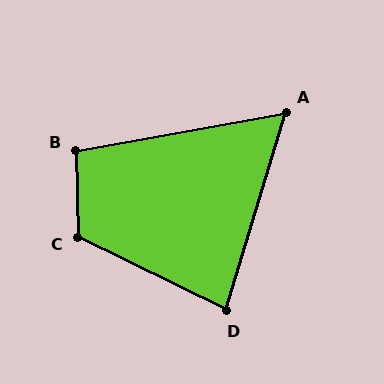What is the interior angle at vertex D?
Approximately 81 degrees (acute).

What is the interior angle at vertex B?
Approximately 99 degrees (obtuse).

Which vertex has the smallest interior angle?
A, at approximately 63 degrees.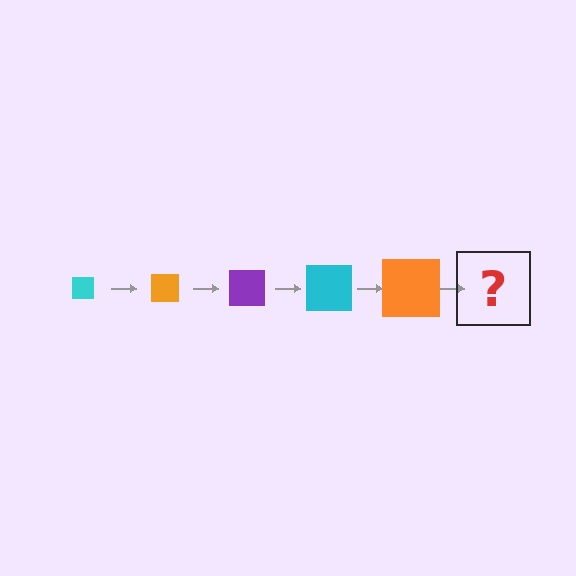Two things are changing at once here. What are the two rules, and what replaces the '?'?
The two rules are that the square grows larger each step and the color cycles through cyan, orange, and purple. The '?' should be a purple square, larger than the previous one.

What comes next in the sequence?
The next element should be a purple square, larger than the previous one.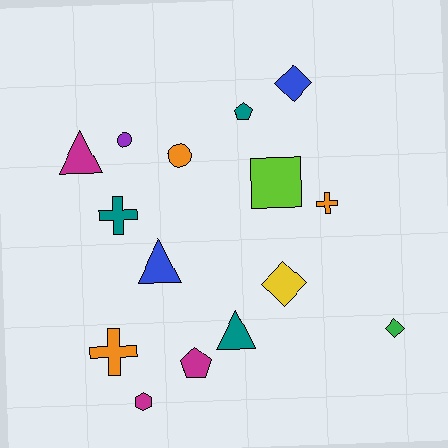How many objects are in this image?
There are 15 objects.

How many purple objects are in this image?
There is 1 purple object.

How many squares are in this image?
There is 1 square.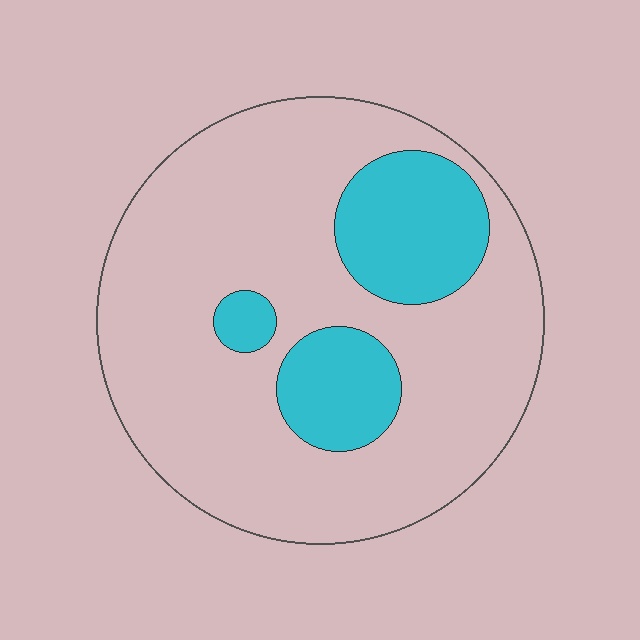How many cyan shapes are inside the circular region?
3.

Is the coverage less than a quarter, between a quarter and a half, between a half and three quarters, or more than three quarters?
Less than a quarter.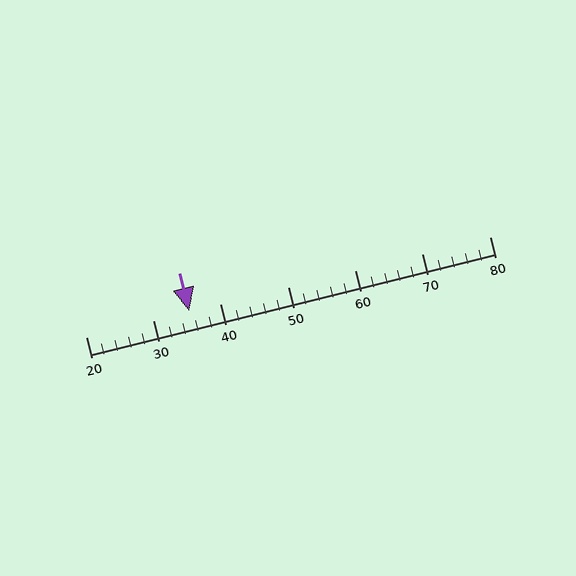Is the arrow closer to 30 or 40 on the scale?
The arrow is closer to 40.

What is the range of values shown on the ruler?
The ruler shows values from 20 to 80.